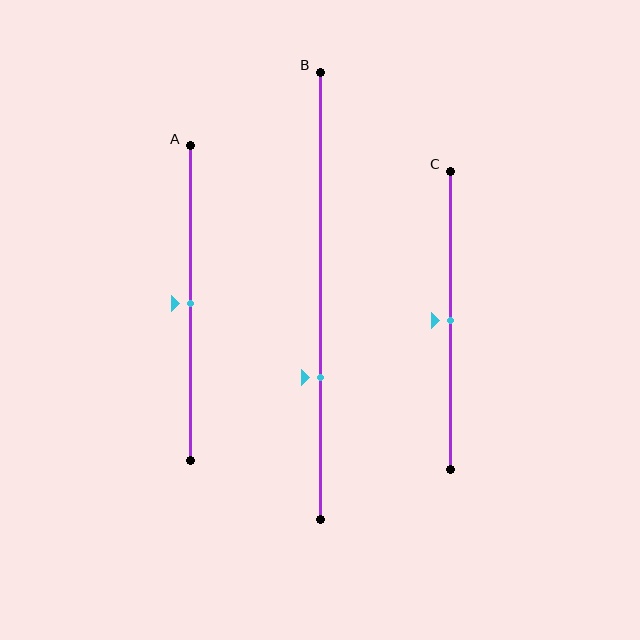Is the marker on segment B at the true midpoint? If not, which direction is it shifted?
No, the marker on segment B is shifted downward by about 18% of the segment length.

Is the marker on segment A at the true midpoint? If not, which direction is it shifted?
Yes, the marker on segment A is at the true midpoint.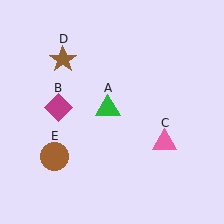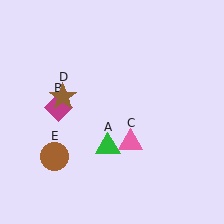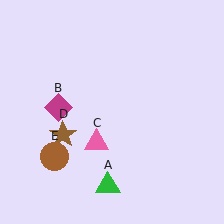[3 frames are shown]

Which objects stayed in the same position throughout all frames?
Magenta diamond (object B) and brown circle (object E) remained stationary.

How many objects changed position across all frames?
3 objects changed position: green triangle (object A), pink triangle (object C), brown star (object D).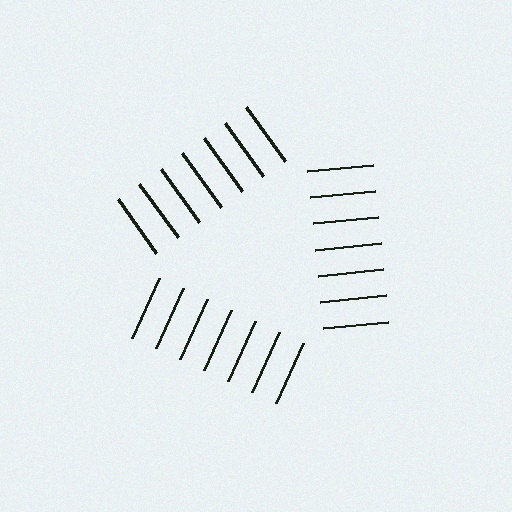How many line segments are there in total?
21 — 7 along each of the 3 edges.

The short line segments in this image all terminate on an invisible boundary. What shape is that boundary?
An illusory triangle — the line segments terminate on its edges but no continuous stroke is drawn.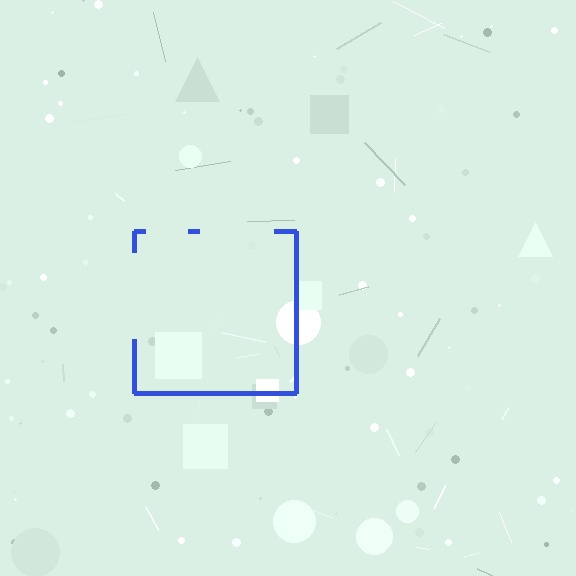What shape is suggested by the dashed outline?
The dashed outline suggests a square.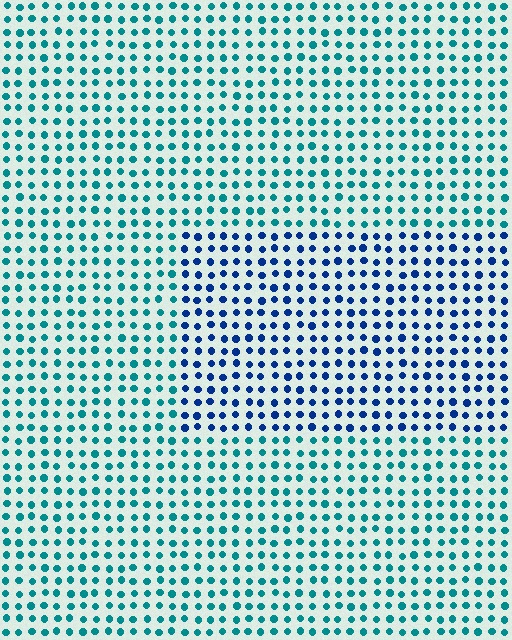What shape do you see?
I see a rectangle.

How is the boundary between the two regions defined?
The boundary is defined purely by a slight shift in hue (about 40 degrees). Spacing, size, and orientation are identical on both sides.